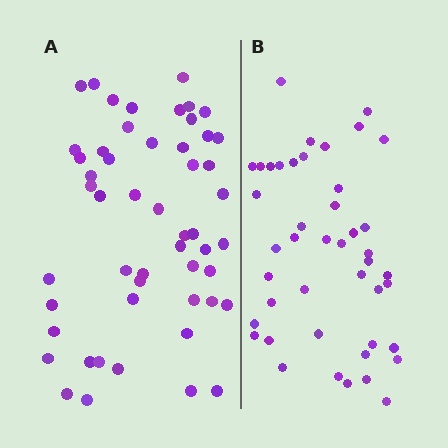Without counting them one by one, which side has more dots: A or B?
Region A (the left region) has more dots.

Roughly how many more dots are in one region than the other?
Region A has roughly 8 or so more dots than region B.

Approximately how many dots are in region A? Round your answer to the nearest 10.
About 50 dots. (The exact count is 52, which rounds to 50.)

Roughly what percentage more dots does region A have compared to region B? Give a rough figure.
About 20% more.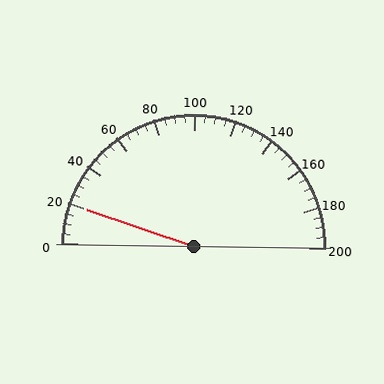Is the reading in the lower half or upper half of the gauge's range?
The reading is in the lower half of the range (0 to 200).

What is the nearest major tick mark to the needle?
The nearest major tick mark is 20.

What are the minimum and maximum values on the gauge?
The gauge ranges from 0 to 200.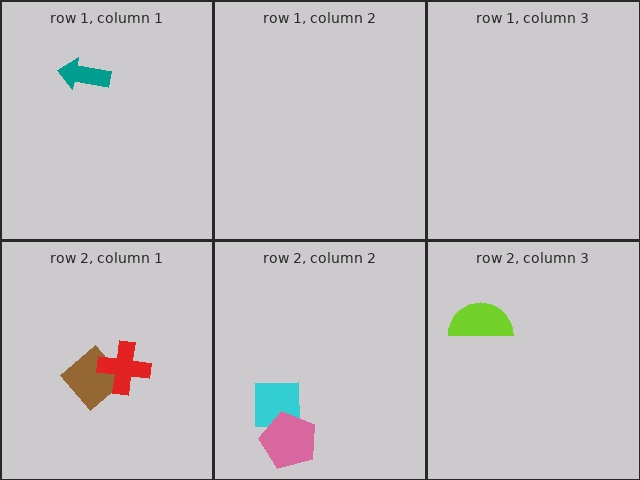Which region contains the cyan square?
The row 2, column 2 region.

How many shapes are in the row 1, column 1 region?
1.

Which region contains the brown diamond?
The row 2, column 1 region.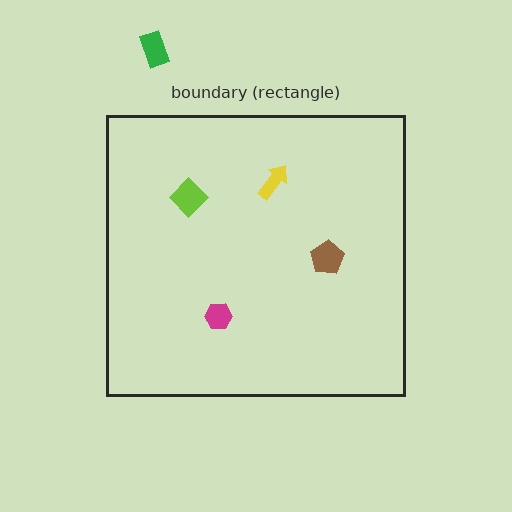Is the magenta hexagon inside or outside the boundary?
Inside.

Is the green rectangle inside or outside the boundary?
Outside.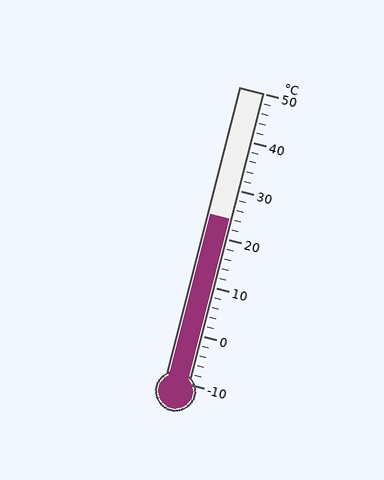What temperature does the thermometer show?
The thermometer shows approximately 24°C.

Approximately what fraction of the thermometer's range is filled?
The thermometer is filled to approximately 55% of its range.